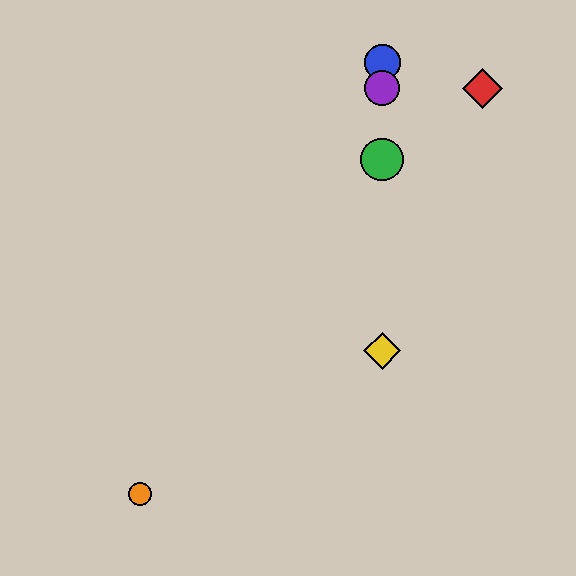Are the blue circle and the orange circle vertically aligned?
No, the blue circle is at x≈382 and the orange circle is at x≈140.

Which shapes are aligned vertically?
The blue circle, the green circle, the yellow diamond, the purple circle are aligned vertically.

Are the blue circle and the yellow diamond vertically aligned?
Yes, both are at x≈382.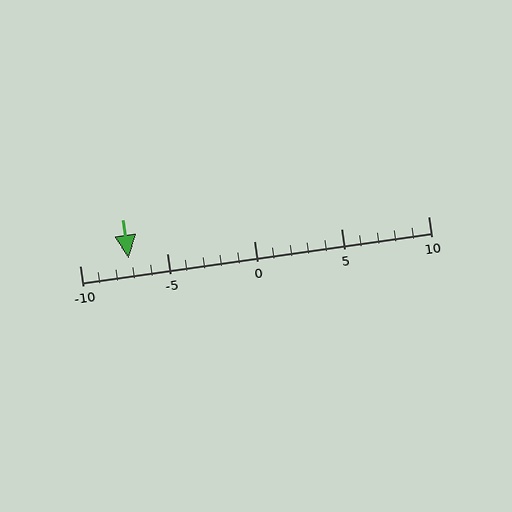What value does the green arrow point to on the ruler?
The green arrow points to approximately -7.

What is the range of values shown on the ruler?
The ruler shows values from -10 to 10.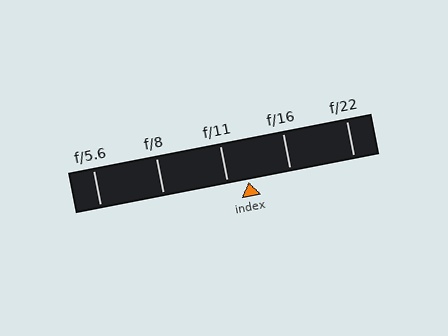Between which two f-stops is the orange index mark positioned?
The index mark is between f/11 and f/16.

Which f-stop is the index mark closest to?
The index mark is closest to f/11.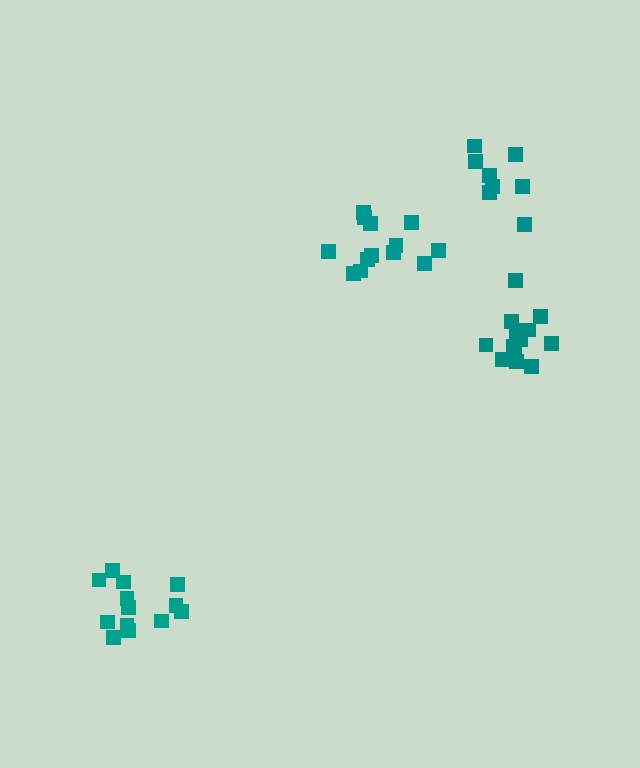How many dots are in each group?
Group 1: 13 dots, Group 2: 13 dots, Group 3: 14 dots, Group 4: 8 dots (48 total).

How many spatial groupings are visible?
There are 4 spatial groupings.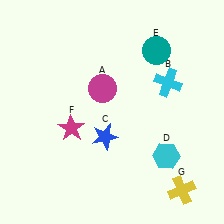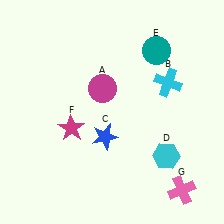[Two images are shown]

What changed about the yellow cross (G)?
In Image 1, G is yellow. In Image 2, it changed to pink.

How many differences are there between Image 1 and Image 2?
There is 1 difference between the two images.